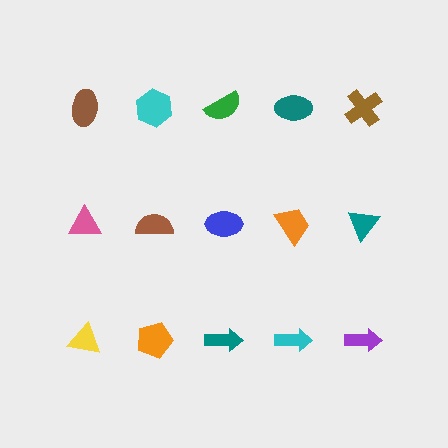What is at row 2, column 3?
A blue ellipse.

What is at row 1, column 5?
A brown cross.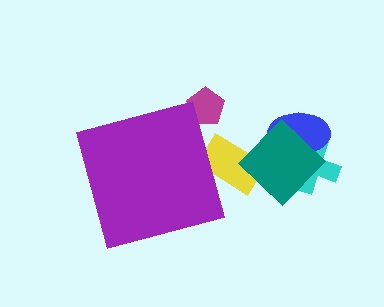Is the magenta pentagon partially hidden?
Yes, the magenta pentagon is partially hidden behind the purple diamond.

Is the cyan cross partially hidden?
No, the cyan cross is fully visible.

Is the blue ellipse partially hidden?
No, the blue ellipse is fully visible.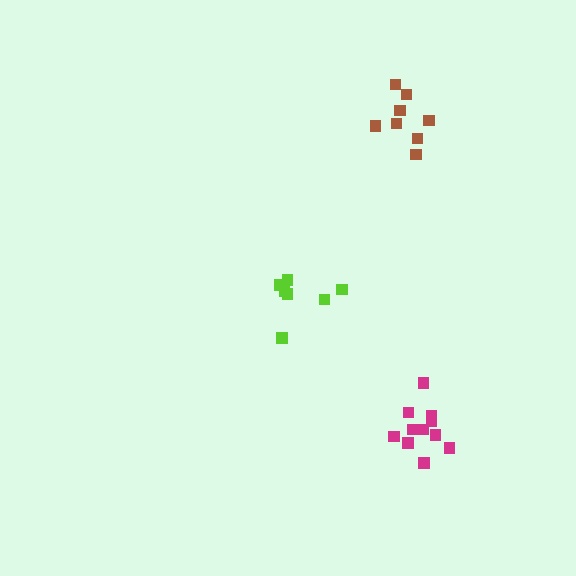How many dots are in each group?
Group 1: 7 dots, Group 2: 8 dots, Group 3: 11 dots (26 total).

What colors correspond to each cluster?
The clusters are colored: lime, brown, magenta.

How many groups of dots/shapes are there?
There are 3 groups.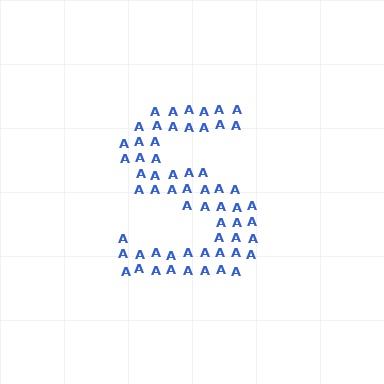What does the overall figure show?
The overall figure shows the letter S.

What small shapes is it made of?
It is made of small letter A's.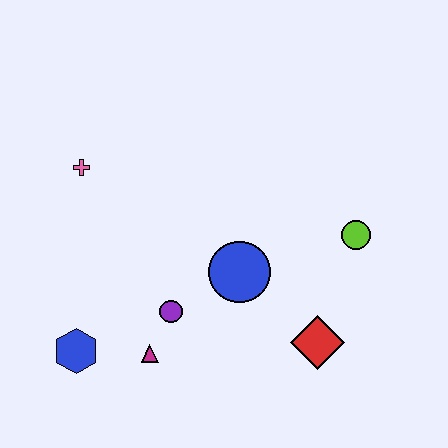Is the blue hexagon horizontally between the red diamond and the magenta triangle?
No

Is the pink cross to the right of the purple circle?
No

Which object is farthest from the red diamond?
The pink cross is farthest from the red diamond.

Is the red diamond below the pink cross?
Yes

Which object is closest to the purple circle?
The magenta triangle is closest to the purple circle.